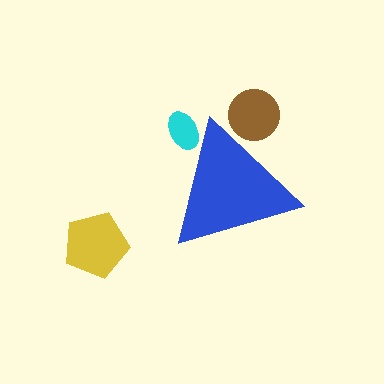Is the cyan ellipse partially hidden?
Yes, the cyan ellipse is partially hidden behind the blue triangle.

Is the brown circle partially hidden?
Yes, the brown circle is partially hidden behind the blue triangle.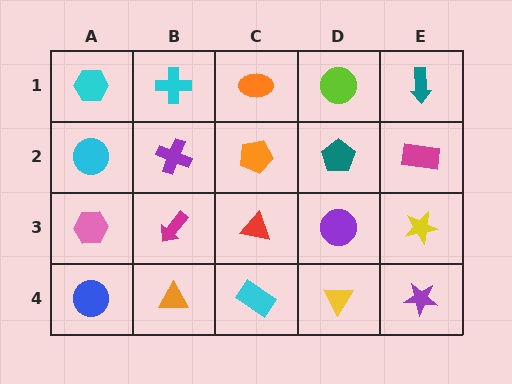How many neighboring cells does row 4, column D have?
3.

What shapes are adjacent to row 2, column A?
A cyan hexagon (row 1, column A), a pink hexagon (row 3, column A), a purple cross (row 2, column B).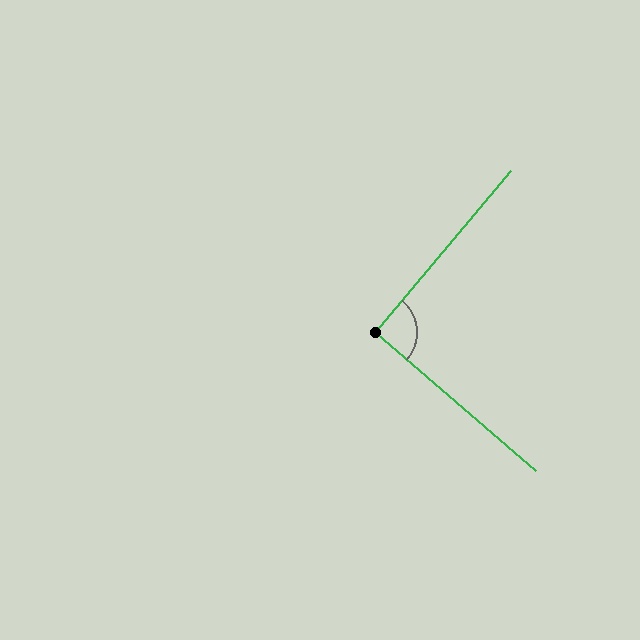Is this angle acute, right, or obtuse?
It is approximately a right angle.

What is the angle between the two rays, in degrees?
Approximately 91 degrees.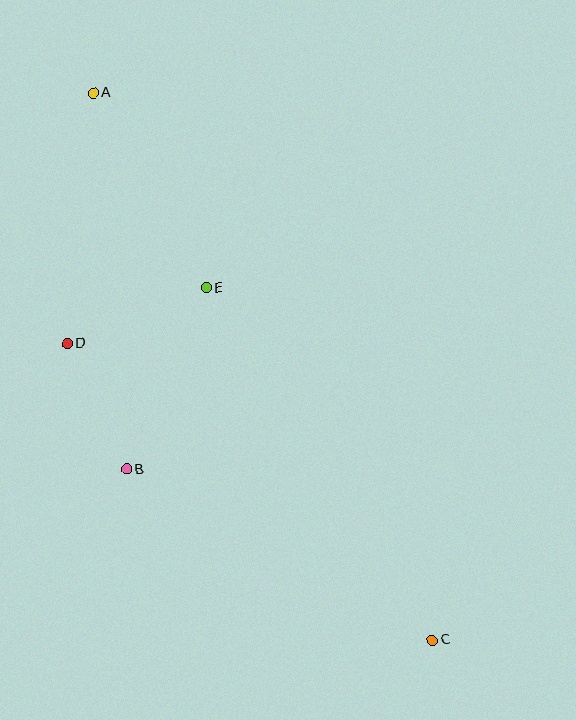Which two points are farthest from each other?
Points A and C are farthest from each other.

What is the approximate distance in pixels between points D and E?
The distance between D and E is approximately 150 pixels.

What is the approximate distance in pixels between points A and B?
The distance between A and B is approximately 378 pixels.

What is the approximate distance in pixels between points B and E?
The distance between B and E is approximately 198 pixels.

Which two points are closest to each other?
Points B and D are closest to each other.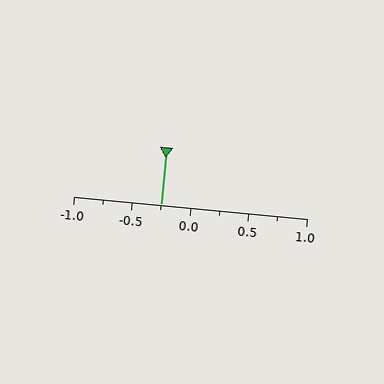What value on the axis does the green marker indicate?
The marker indicates approximately -0.25.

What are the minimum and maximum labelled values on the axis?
The axis runs from -1.0 to 1.0.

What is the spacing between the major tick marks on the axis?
The major ticks are spaced 0.5 apart.